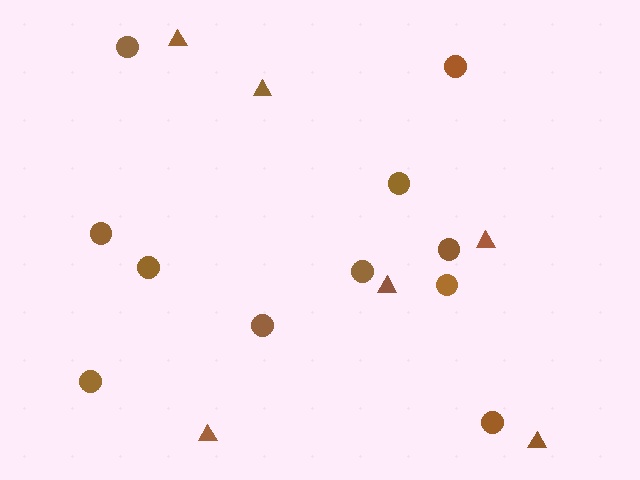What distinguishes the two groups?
There are 2 groups: one group of triangles (6) and one group of circles (11).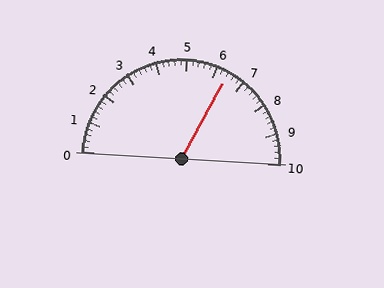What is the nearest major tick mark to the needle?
The nearest major tick mark is 6.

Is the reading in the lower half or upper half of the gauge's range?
The reading is in the upper half of the range (0 to 10).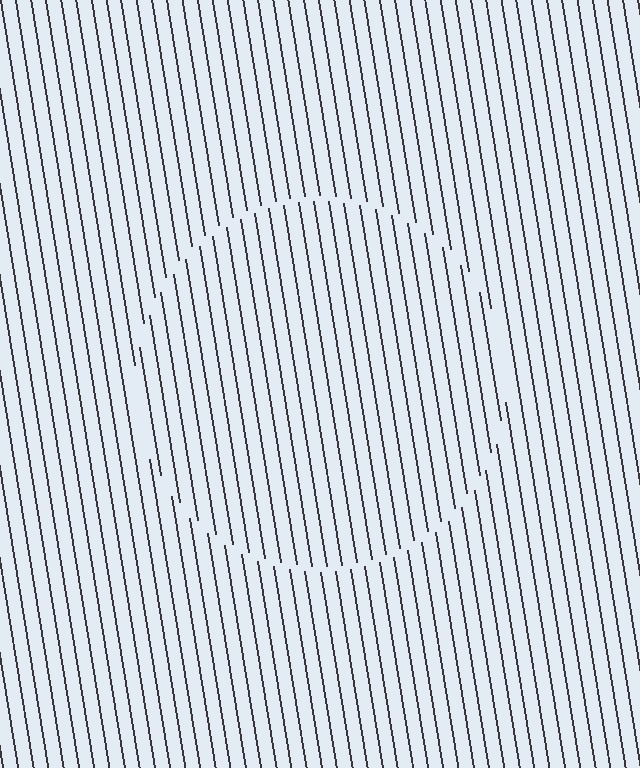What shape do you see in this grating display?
An illusory circle. The interior of the shape contains the same grating, shifted by half a period — the contour is defined by the phase discontinuity where line-ends from the inner and outer gratings abut.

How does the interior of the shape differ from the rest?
The interior of the shape contains the same grating, shifted by half a period — the contour is defined by the phase discontinuity where line-ends from the inner and outer gratings abut.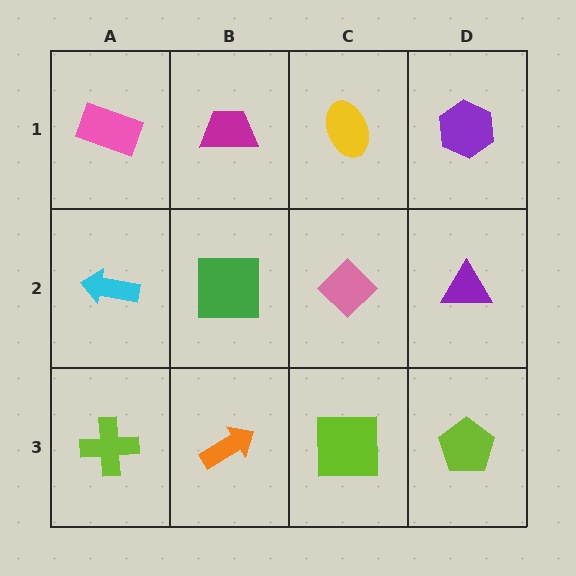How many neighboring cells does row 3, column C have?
3.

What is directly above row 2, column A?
A pink rectangle.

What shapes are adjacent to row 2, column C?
A yellow ellipse (row 1, column C), a lime square (row 3, column C), a green square (row 2, column B), a purple triangle (row 2, column D).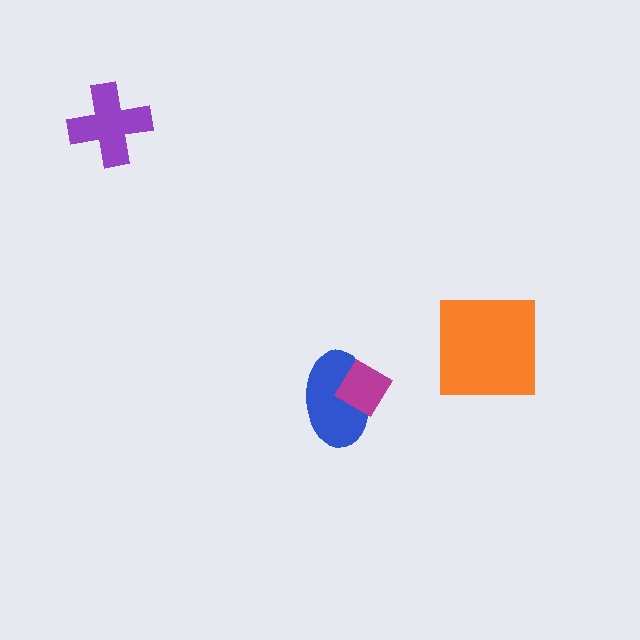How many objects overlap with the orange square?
0 objects overlap with the orange square.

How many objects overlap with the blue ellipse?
1 object overlaps with the blue ellipse.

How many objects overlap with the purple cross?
0 objects overlap with the purple cross.